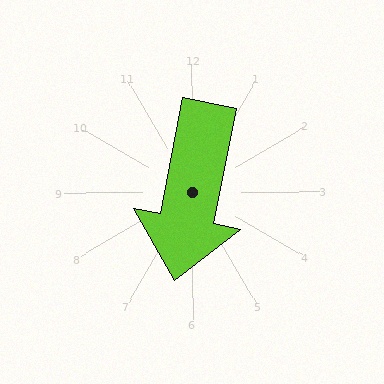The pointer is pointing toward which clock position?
Roughly 6 o'clock.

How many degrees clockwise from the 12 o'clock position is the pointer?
Approximately 191 degrees.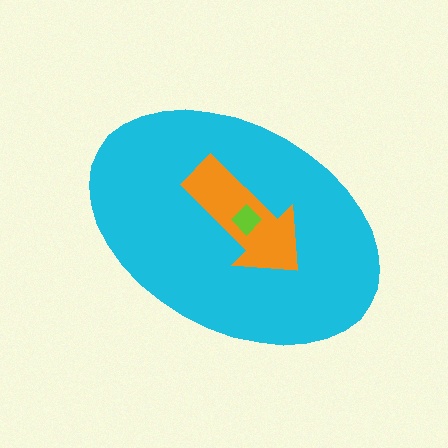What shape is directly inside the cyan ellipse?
The orange arrow.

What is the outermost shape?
The cyan ellipse.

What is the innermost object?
The lime diamond.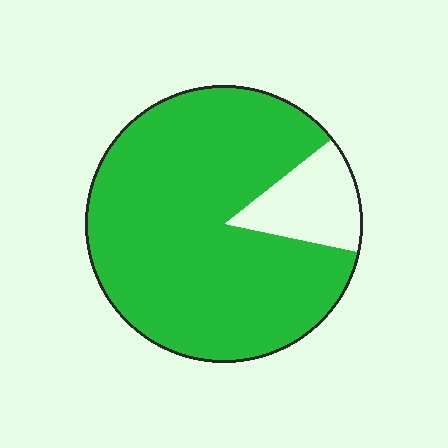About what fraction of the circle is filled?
About seven eighths (7/8).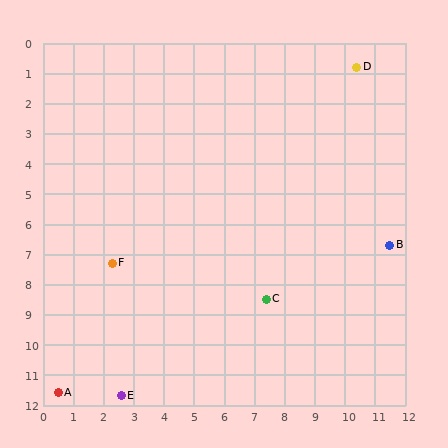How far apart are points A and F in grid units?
Points A and F are about 4.7 grid units apart.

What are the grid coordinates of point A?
Point A is at approximately (0.5, 11.6).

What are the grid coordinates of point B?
Point B is at approximately (11.5, 6.7).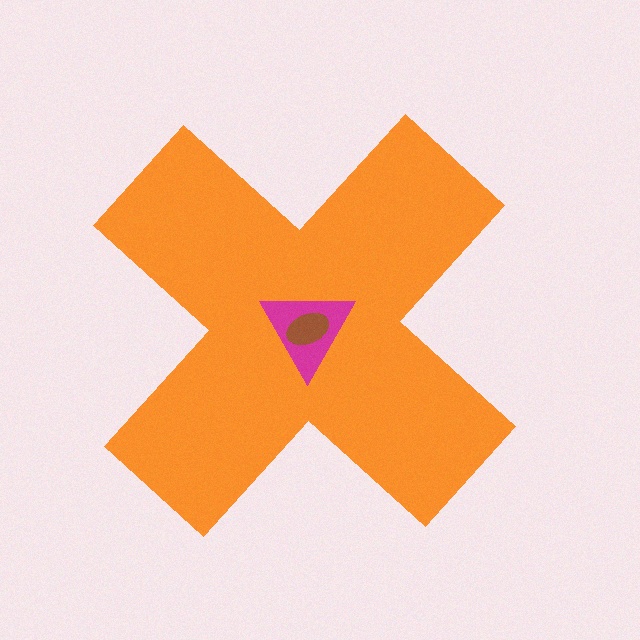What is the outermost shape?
The orange cross.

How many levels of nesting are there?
3.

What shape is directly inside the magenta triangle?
The brown ellipse.